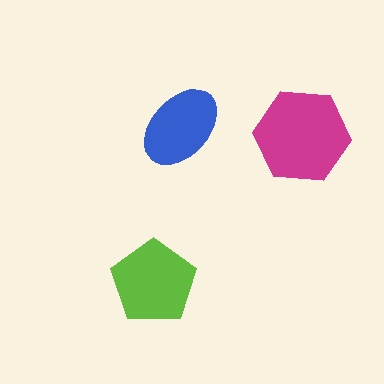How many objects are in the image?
There are 3 objects in the image.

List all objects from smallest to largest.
The blue ellipse, the lime pentagon, the magenta hexagon.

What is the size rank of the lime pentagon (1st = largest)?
2nd.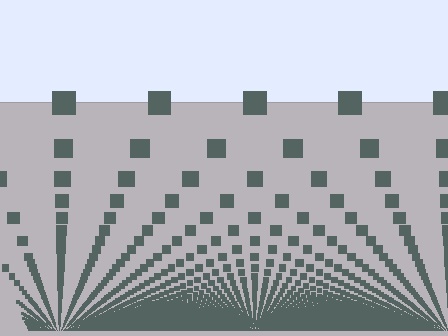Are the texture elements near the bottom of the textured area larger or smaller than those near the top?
Smaller. The gradient is inverted — elements near the bottom are smaller and denser.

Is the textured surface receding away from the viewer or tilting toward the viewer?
The surface appears to tilt toward the viewer. Texture elements get larger and sparser toward the top.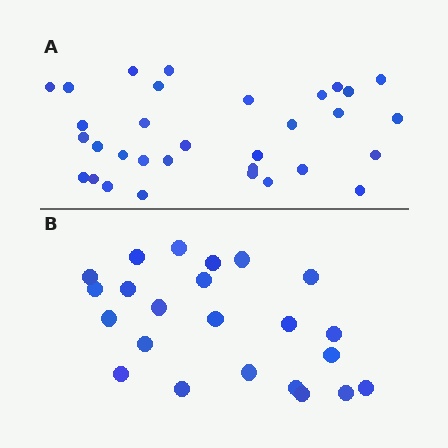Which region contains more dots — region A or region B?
Region A (the top region) has more dots.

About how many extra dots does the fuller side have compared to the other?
Region A has roughly 8 or so more dots than region B.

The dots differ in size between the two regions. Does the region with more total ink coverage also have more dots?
No. Region B has more total ink coverage because its dots are larger, but region A actually contains more individual dots. Total area can be misleading — the number of items is what matters here.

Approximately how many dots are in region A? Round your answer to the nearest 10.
About 30 dots. (The exact count is 32, which rounds to 30.)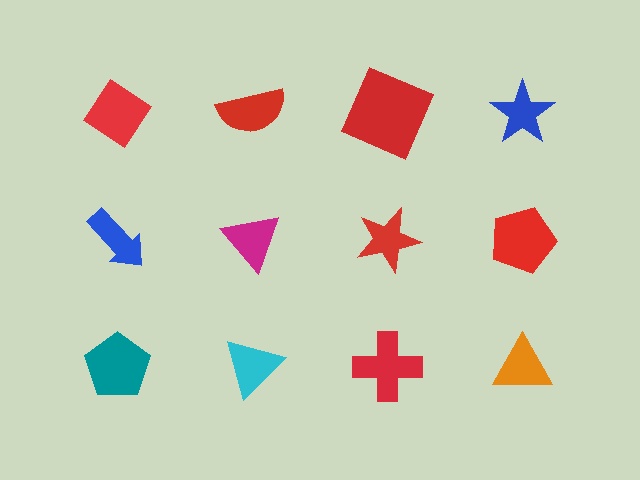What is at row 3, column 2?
A cyan triangle.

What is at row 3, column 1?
A teal pentagon.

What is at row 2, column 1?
A blue arrow.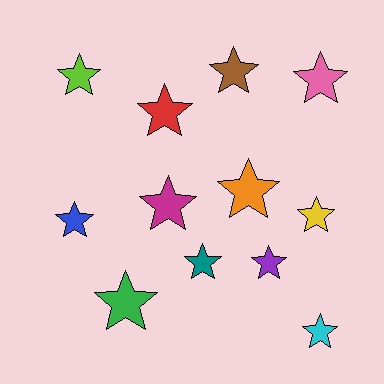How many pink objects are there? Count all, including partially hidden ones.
There is 1 pink object.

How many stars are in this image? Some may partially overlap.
There are 12 stars.